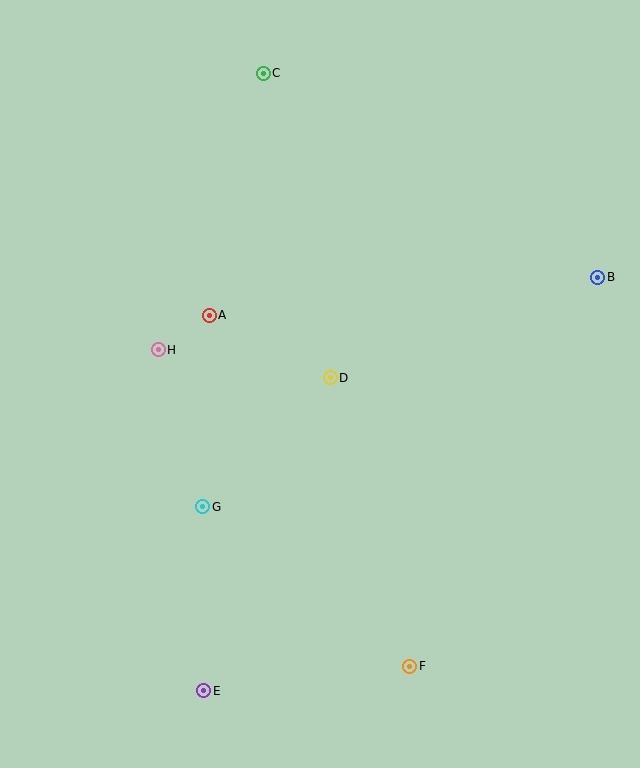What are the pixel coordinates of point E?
Point E is at (204, 691).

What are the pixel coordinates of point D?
Point D is at (330, 378).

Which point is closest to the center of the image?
Point D at (330, 378) is closest to the center.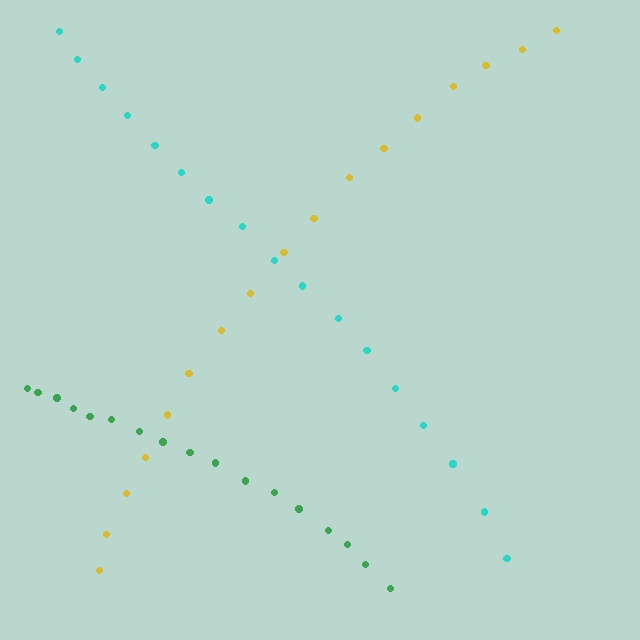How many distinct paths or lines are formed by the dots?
There are 3 distinct paths.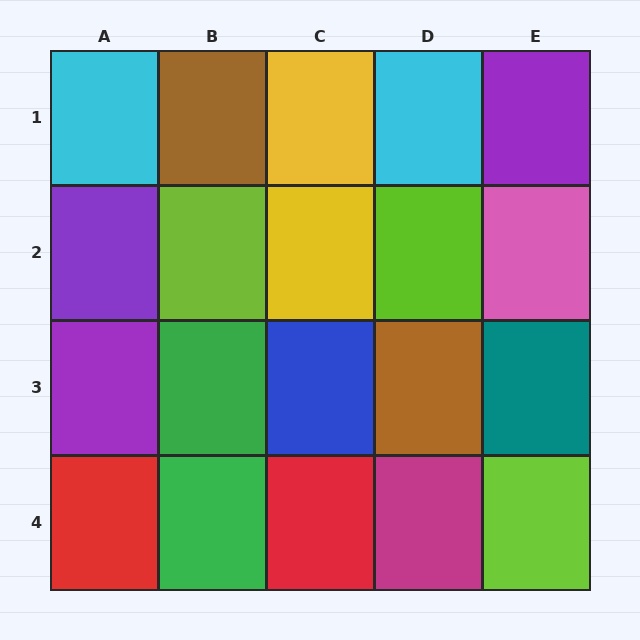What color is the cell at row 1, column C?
Yellow.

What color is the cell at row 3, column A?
Purple.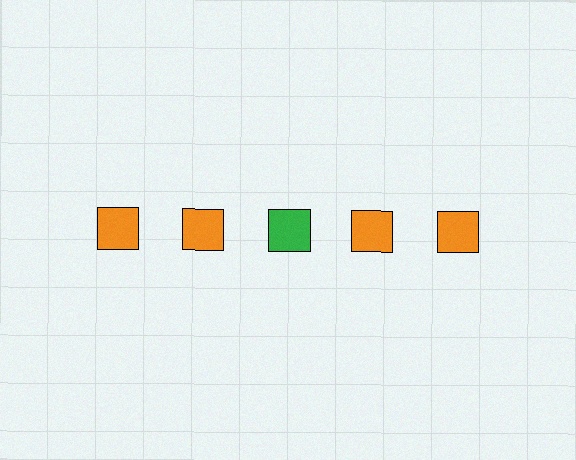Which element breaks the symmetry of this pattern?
The green square in the top row, center column breaks the symmetry. All other shapes are orange squares.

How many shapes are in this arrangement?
There are 5 shapes arranged in a grid pattern.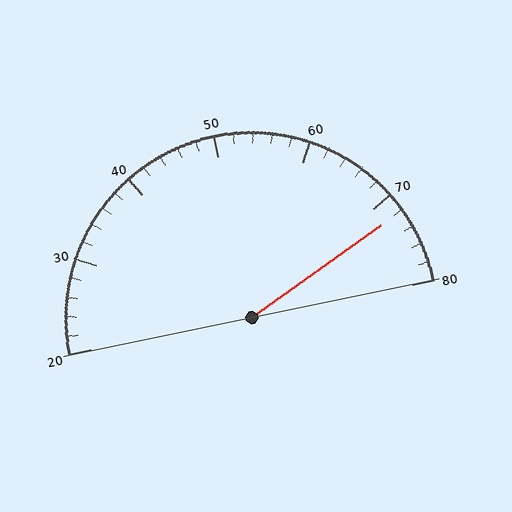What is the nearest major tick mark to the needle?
The nearest major tick mark is 70.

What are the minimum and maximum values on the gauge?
The gauge ranges from 20 to 80.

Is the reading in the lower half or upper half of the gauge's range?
The reading is in the upper half of the range (20 to 80).